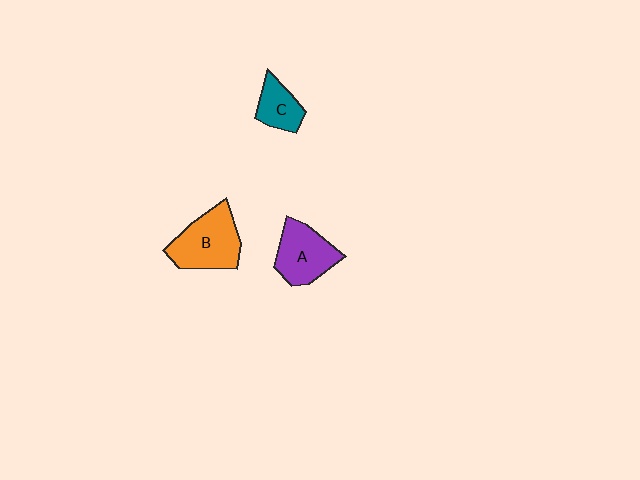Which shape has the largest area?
Shape B (orange).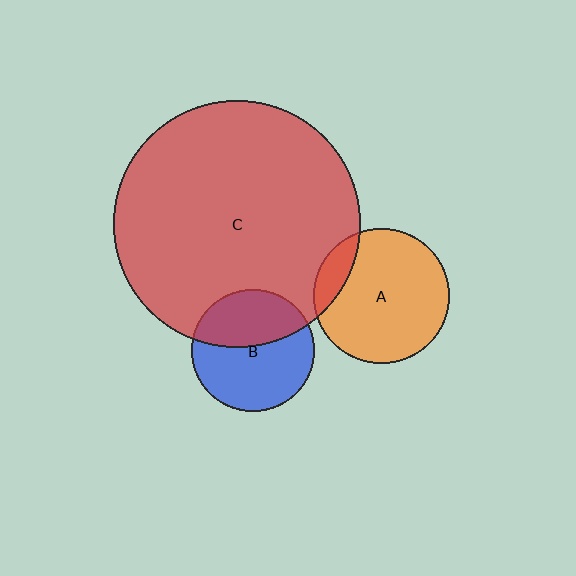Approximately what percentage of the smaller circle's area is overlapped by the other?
Approximately 15%.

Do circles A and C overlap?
Yes.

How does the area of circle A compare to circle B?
Approximately 1.2 times.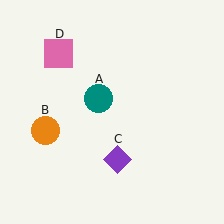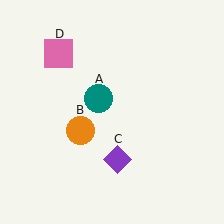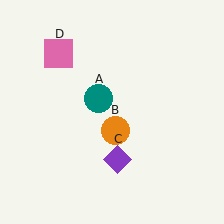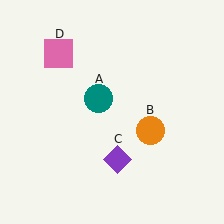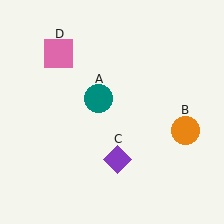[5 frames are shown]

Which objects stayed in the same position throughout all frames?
Teal circle (object A) and purple diamond (object C) and pink square (object D) remained stationary.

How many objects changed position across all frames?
1 object changed position: orange circle (object B).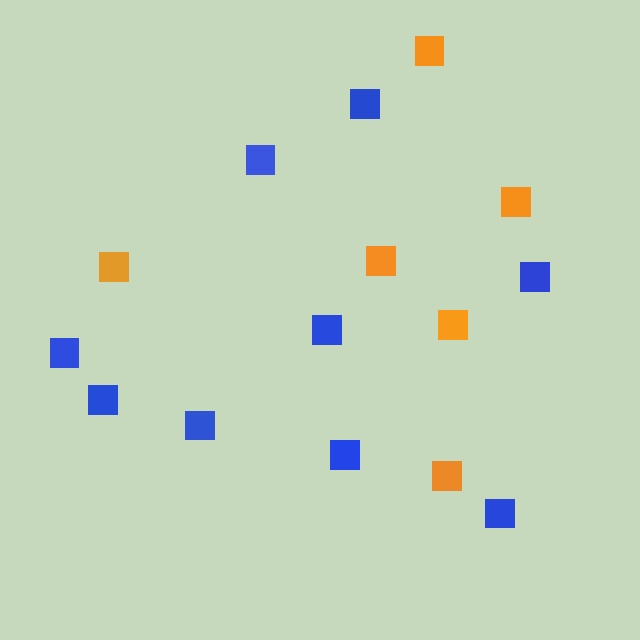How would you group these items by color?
There are 2 groups: one group of orange squares (6) and one group of blue squares (9).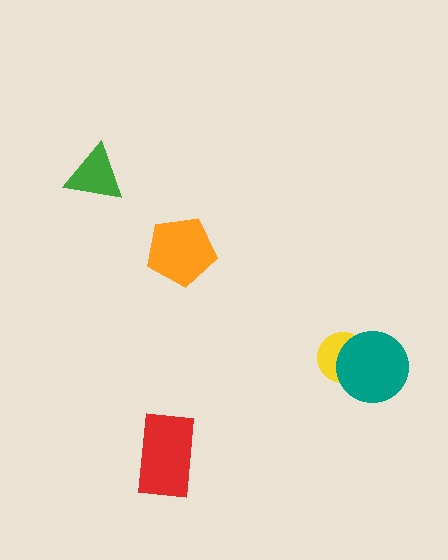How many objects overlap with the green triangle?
0 objects overlap with the green triangle.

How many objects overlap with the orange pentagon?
0 objects overlap with the orange pentagon.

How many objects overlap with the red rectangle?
0 objects overlap with the red rectangle.